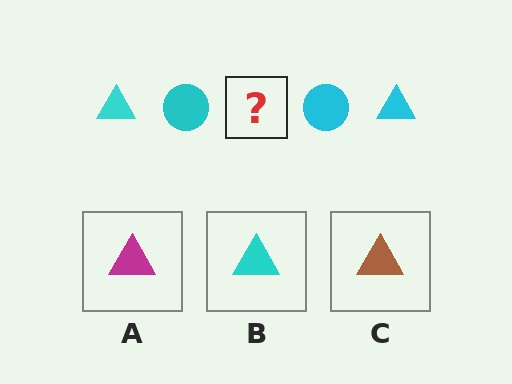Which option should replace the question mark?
Option B.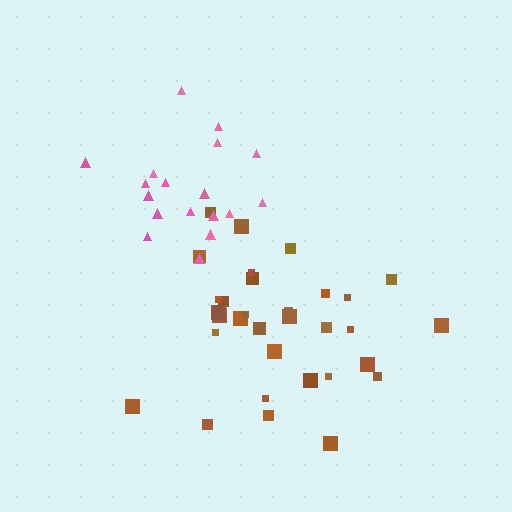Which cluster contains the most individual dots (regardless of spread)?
Brown (32).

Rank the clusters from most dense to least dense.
brown, pink.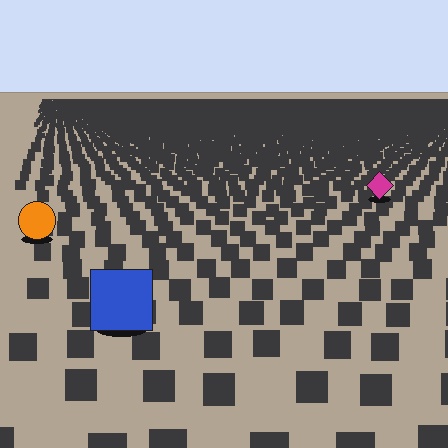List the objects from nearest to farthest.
From nearest to farthest: the blue square, the orange circle, the magenta diamond.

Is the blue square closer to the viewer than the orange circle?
Yes. The blue square is closer — you can tell from the texture gradient: the ground texture is coarser near it.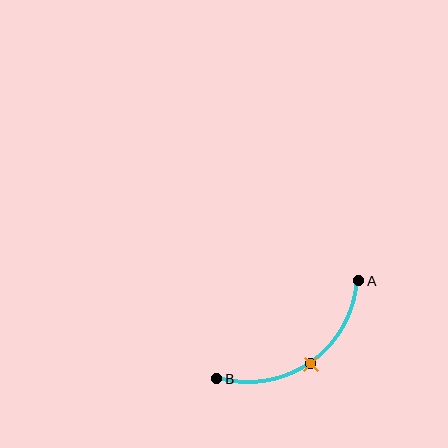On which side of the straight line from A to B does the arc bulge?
The arc bulges below and to the right of the straight line connecting A and B.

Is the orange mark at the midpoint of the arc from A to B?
Yes. The orange mark lies on the arc at equal arc-length from both A and B — it is the arc midpoint.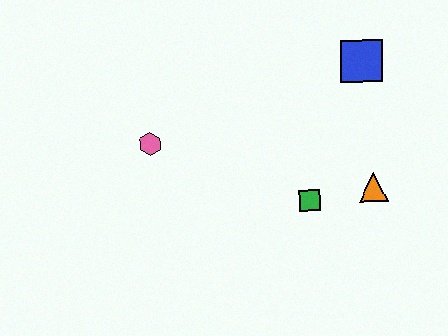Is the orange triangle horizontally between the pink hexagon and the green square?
No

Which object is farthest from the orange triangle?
The pink hexagon is farthest from the orange triangle.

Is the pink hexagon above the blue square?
No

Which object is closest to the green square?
The orange triangle is closest to the green square.